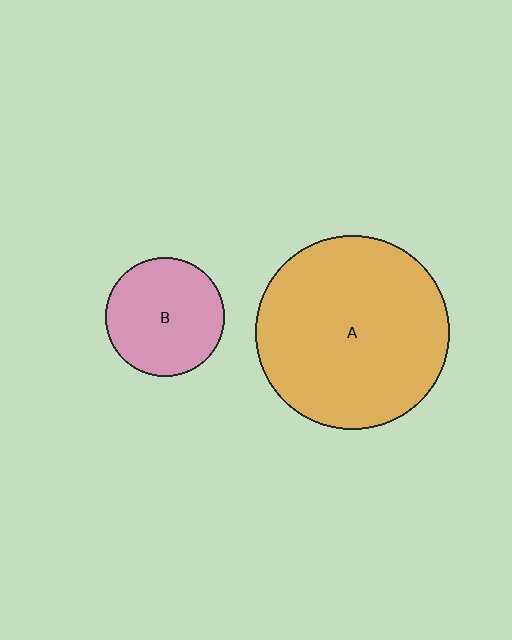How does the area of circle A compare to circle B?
Approximately 2.7 times.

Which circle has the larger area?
Circle A (orange).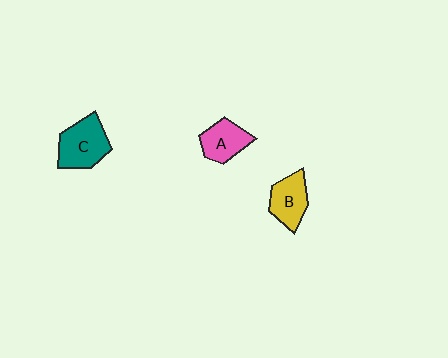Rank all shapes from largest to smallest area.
From largest to smallest: C (teal), B (yellow), A (pink).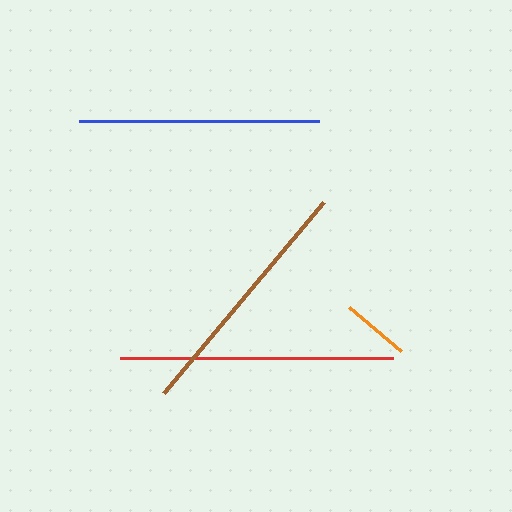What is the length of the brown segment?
The brown segment is approximately 249 pixels long.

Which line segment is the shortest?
The orange line is the shortest at approximately 68 pixels.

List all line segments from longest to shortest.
From longest to shortest: red, brown, blue, orange.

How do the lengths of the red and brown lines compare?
The red and brown lines are approximately the same length.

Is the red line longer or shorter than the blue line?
The red line is longer than the blue line.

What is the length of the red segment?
The red segment is approximately 273 pixels long.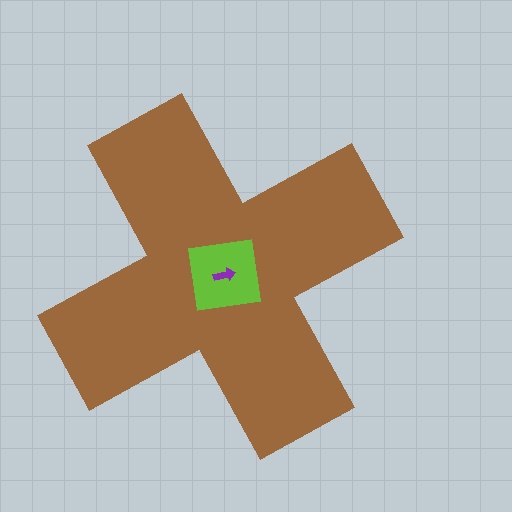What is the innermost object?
The purple arrow.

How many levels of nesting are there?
3.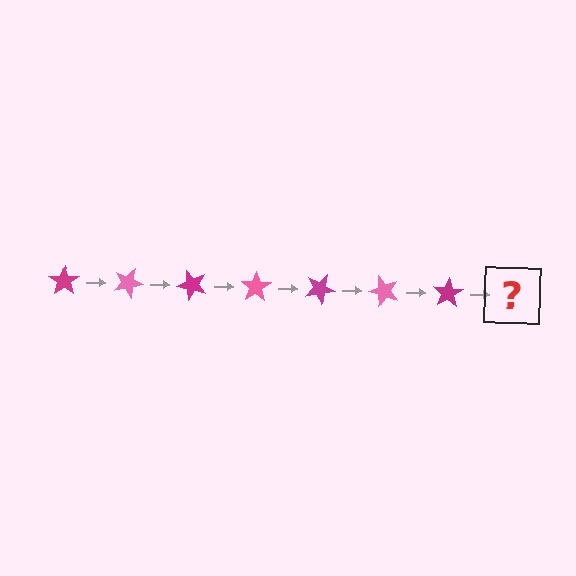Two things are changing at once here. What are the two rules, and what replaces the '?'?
The two rules are that it rotates 25 degrees each step and the color cycles through magenta and pink. The '?' should be a pink star, rotated 175 degrees from the start.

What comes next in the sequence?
The next element should be a pink star, rotated 175 degrees from the start.